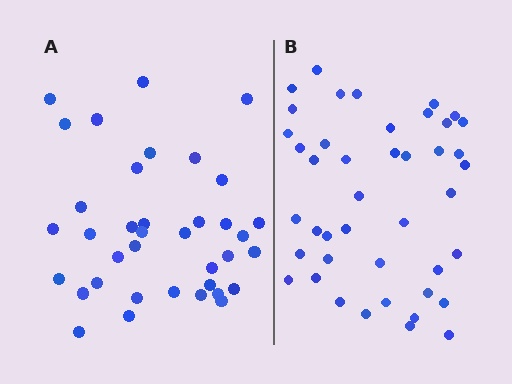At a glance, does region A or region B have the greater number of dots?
Region B (the right region) has more dots.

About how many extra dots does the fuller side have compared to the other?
Region B has about 6 more dots than region A.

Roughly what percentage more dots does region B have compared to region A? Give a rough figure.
About 15% more.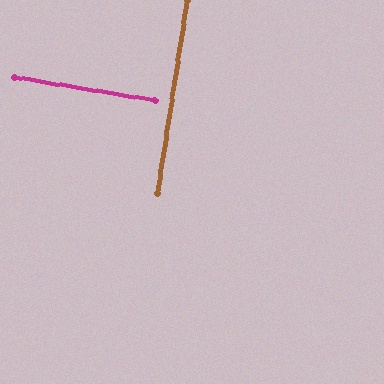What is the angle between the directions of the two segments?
Approximately 89 degrees.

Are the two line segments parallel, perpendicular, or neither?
Perpendicular — they meet at approximately 89°.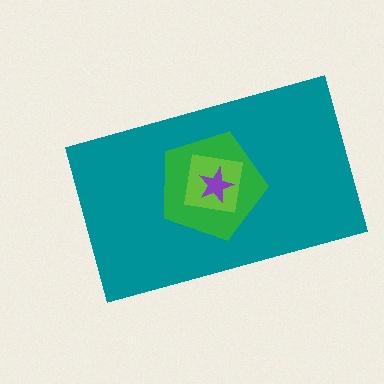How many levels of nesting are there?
4.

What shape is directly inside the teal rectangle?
The green pentagon.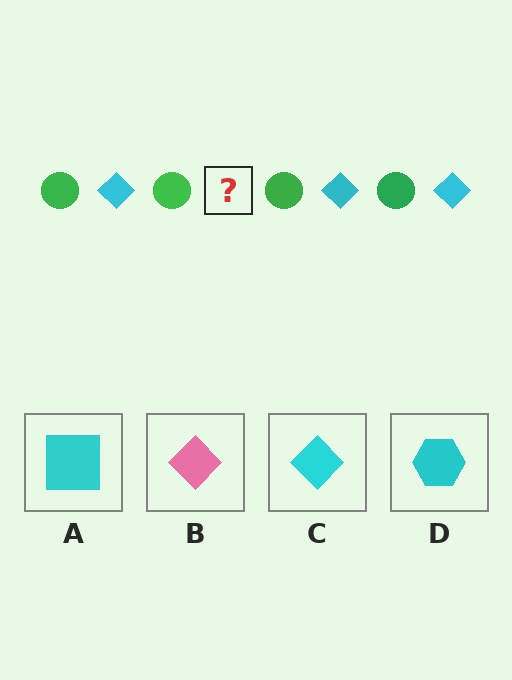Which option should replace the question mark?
Option C.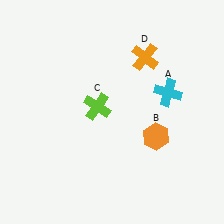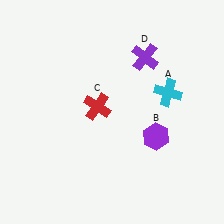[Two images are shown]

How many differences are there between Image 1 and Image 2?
There are 3 differences between the two images.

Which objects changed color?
B changed from orange to purple. C changed from lime to red. D changed from orange to purple.